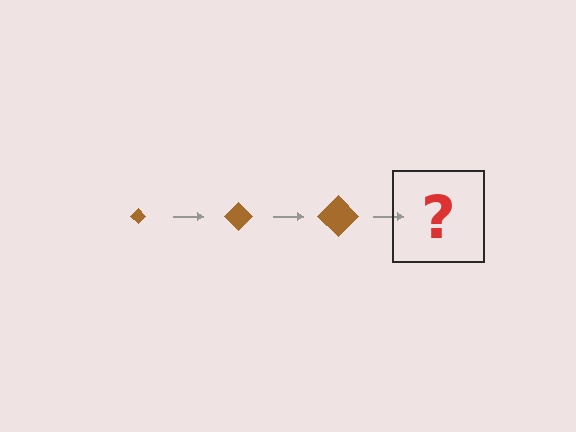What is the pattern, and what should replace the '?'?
The pattern is that the diamond gets progressively larger each step. The '?' should be a brown diamond, larger than the previous one.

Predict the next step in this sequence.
The next step is a brown diamond, larger than the previous one.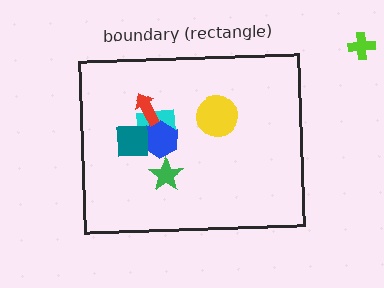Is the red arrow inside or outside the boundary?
Inside.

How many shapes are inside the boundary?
6 inside, 1 outside.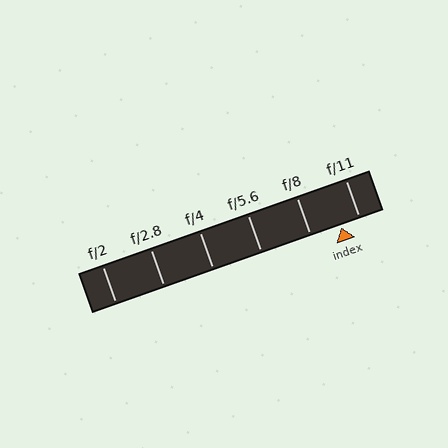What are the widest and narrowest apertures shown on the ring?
The widest aperture shown is f/2 and the narrowest is f/11.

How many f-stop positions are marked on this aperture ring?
There are 6 f-stop positions marked.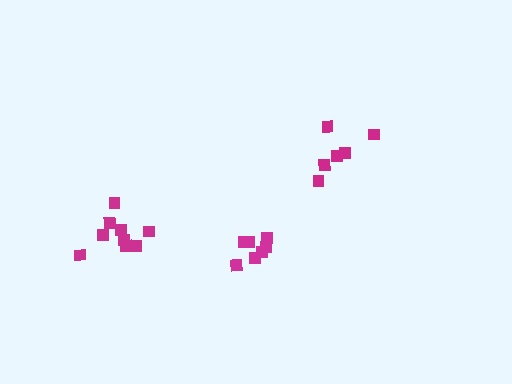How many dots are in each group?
Group 1: 7 dots, Group 2: 6 dots, Group 3: 9 dots (22 total).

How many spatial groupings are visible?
There are 3 spatial groupings.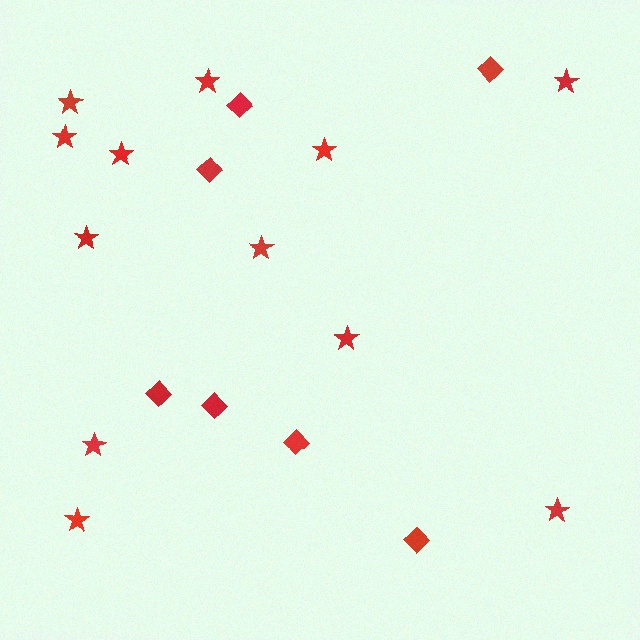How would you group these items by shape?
There are 2 groups: one group of stars (12) and one group of diamonds (7).